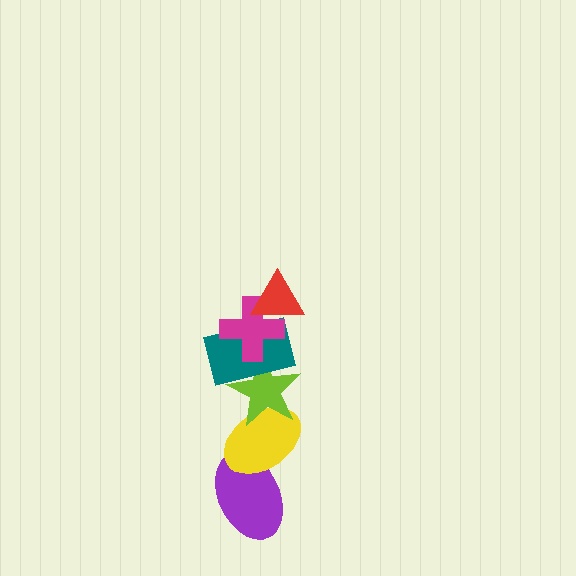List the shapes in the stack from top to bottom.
From top to bottom: the red triangle, the magenta cross, the teal rectangle, the lime star, the yellow ellipse, the purple ellipse.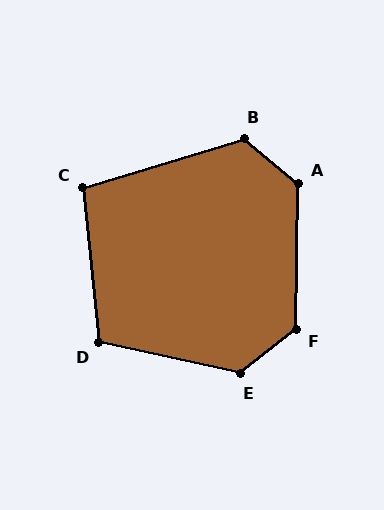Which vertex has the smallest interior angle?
C, at approximately 101 degrees.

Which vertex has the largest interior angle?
E, at approximately 129 degrees.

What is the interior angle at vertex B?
Approximately 123 degrees (obtuse).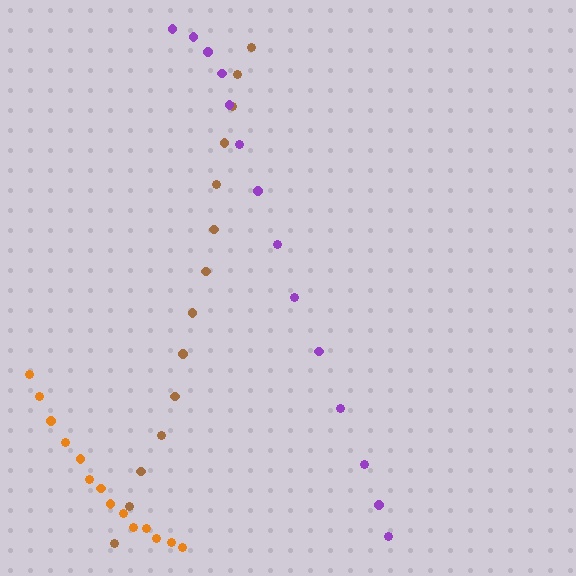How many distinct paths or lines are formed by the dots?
There are 3 distinct paths.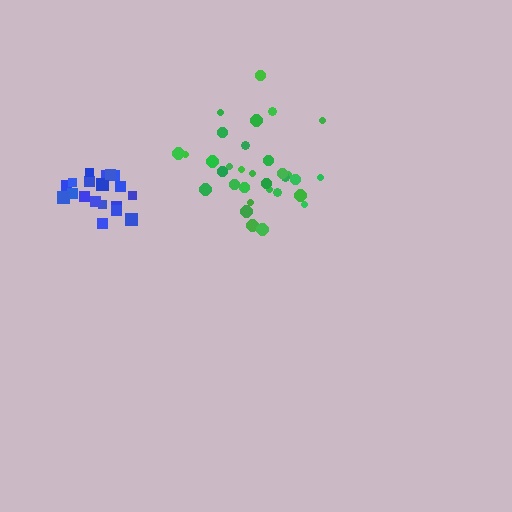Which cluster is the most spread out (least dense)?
Green.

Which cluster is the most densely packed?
Blue.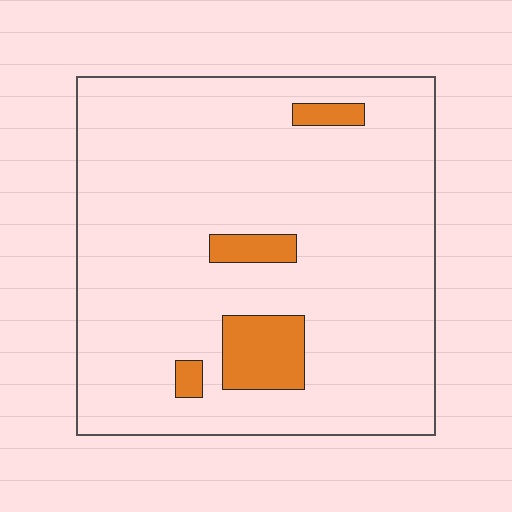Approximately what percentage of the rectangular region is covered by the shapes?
Approximately 10%.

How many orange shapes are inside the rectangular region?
4.